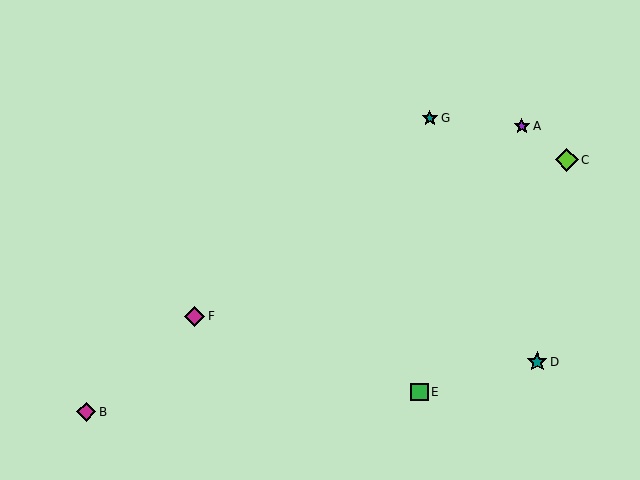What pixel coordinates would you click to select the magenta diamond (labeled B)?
Click at (86, 412) to select the magenta diamond B.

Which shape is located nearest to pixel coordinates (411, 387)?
The green square (labeled E) at (419, 392) is nearest to that location.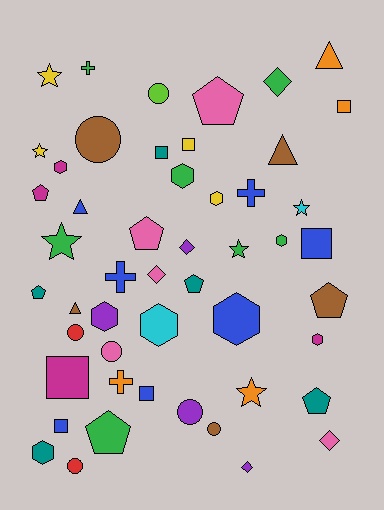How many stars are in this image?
There are 6 stars.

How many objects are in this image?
There are 50 objects.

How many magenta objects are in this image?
There are 4 magenta objects.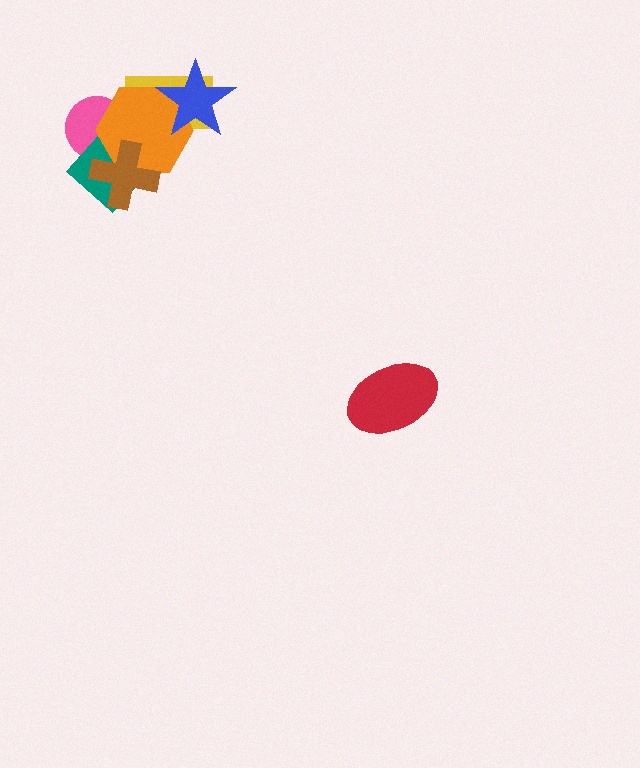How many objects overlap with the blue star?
2 objects overlap with the blue star.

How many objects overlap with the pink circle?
3 objects overlap with the pink circle.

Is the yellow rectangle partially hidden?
Yes, it is partially covered by another shape.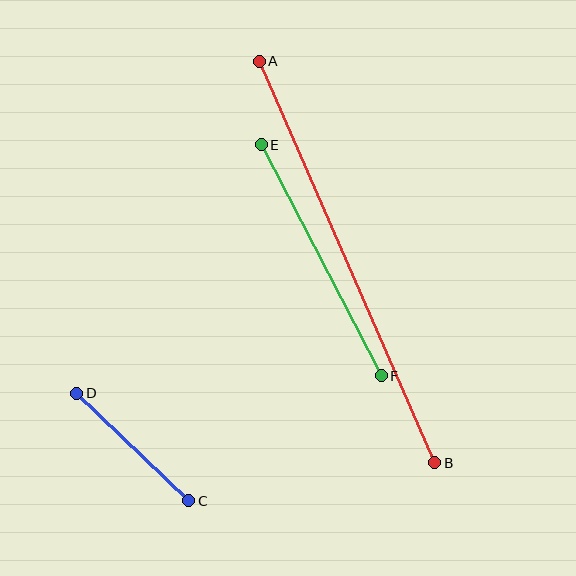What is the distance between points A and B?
The distance is approximately 438 pixels.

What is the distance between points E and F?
The distance is approximately 260 pixels.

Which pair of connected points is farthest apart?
Points A and B are farthest apart.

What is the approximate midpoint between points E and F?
The midpoint is at approximately (321, 260) pixels.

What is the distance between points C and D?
The distance is approximately 155 pixels.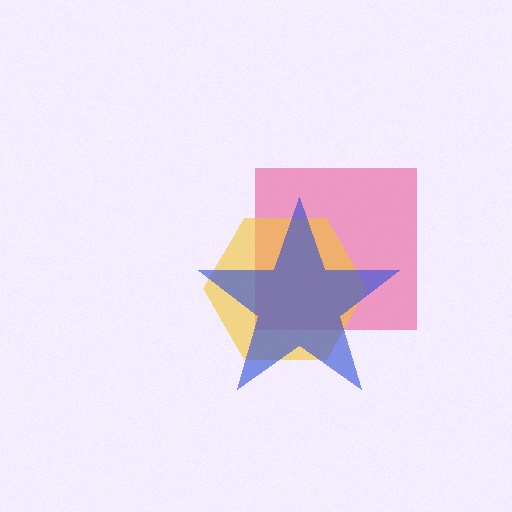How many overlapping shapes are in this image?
There are 3 overlapping shapes in the image.